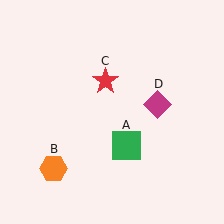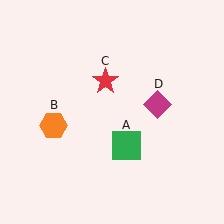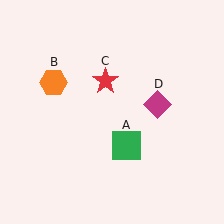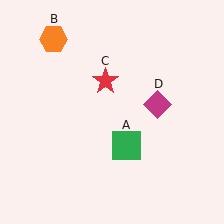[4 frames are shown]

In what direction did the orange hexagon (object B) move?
The orange hexagon (object B) moved up.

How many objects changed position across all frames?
1 object changed position: orange hexagon (object B).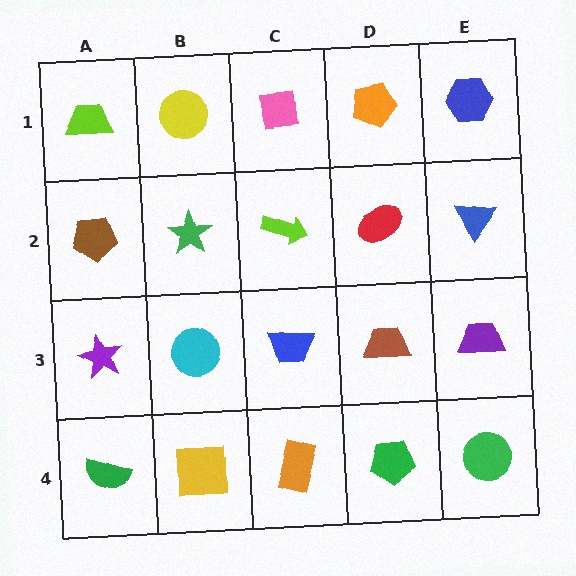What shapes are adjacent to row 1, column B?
A green star (row 2, column B), a lime trapezoid (row 1, column A), a pink square (row 1, column C).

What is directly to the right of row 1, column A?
A yellow circle.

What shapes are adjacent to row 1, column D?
A red ellipse (row 2, column D), a pink square (row 1, column C), a blue hexagon (row 1, column E).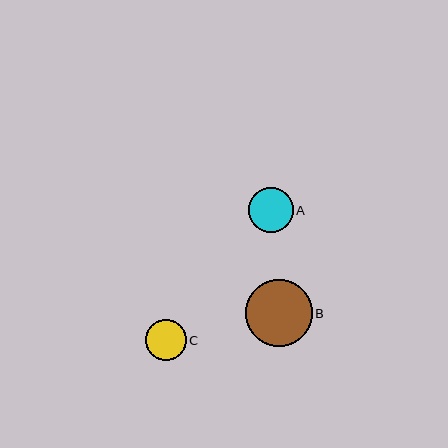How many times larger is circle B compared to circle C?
Circle B is approximately 1.6 times the size of circle C.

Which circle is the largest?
Circle B is the largest with a size of approximately 67 pixels.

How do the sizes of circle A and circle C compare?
Circle A and circle C are approximately the same size.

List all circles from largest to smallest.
From largest to smallest: B, A, C.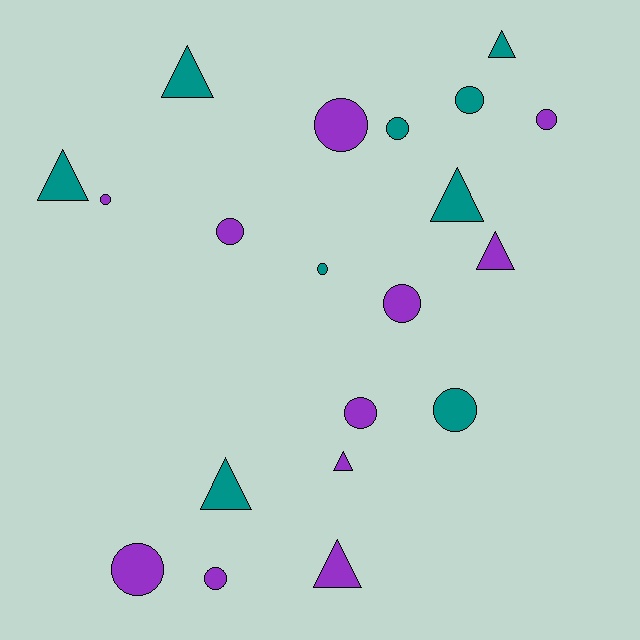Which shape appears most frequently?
Circle, with 12 objects.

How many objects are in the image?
There are 20 objects.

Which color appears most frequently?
Purple, with 11 objects.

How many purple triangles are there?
There are 3 purple triangles.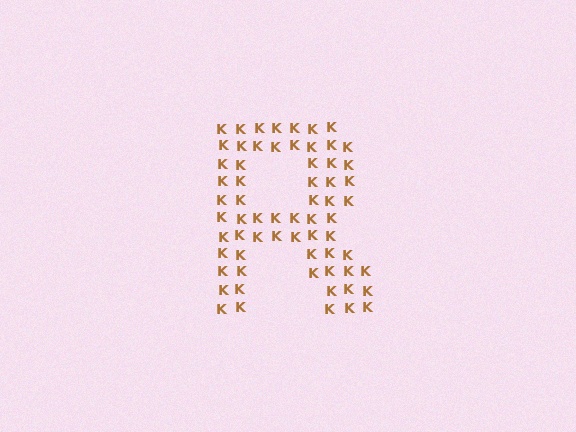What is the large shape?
The large shape is the letter R.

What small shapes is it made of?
It is made of small letter K's.